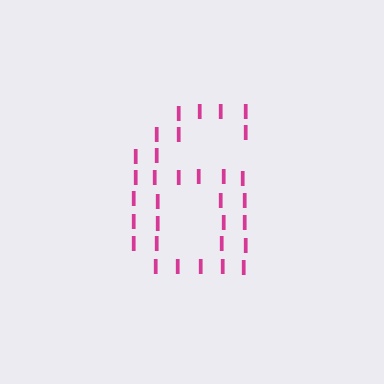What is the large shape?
The large shape is the digit 6.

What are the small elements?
The small elements are letter I's.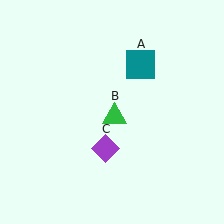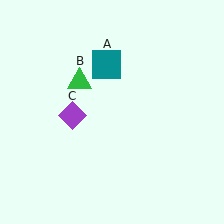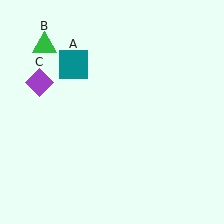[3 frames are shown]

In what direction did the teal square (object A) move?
The teal square (object A) moved left.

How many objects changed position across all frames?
3 objects changed position: teal square (object A), green triangle (object B), purple diamond (object C).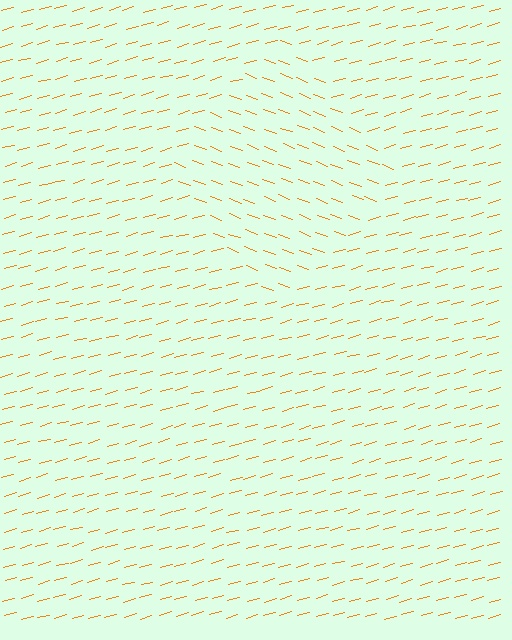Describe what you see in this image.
The image is filled with small orange line segments. A diamond region in the image has lines oriented differently from the surrounding lines, creating a visible texture boundary.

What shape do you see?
I see a diamond.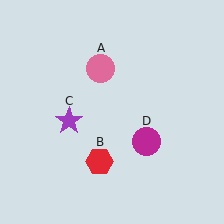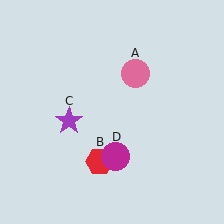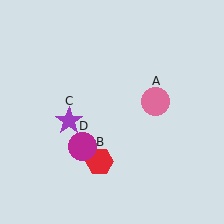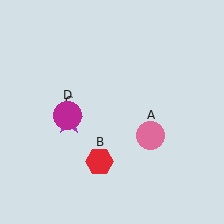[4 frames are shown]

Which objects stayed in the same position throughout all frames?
Red hexagon (object B) and purple star (object C) remained stationary.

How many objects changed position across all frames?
2 objects changed position: pink circle (object A), magenta circle (object D).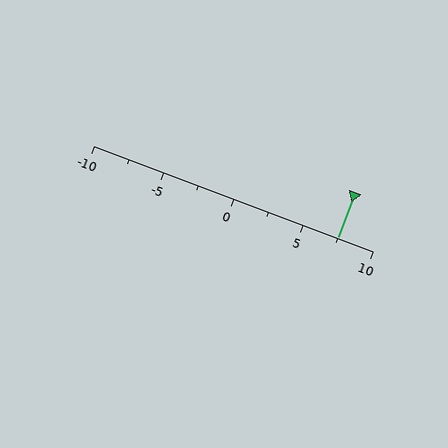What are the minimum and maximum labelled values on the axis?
The axis runs from -10 to 10.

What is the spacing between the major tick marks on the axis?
The major ticks are spaced 5 apart.